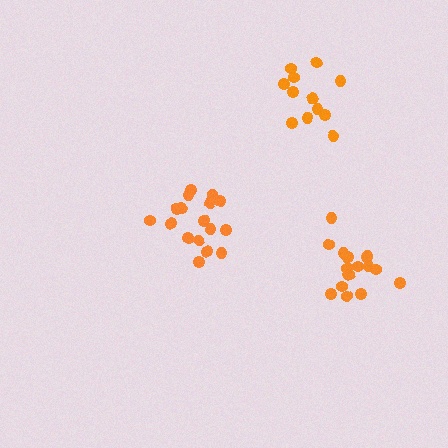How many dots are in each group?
Group 1: 17 dots, Group 2: 17 dots, Group 3: 12 dots (46 total).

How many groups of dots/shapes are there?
There are 3 groups.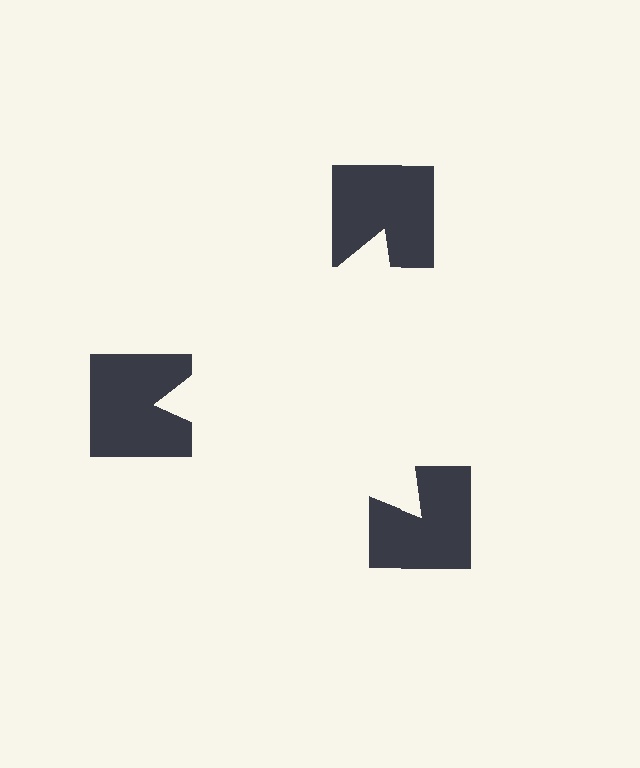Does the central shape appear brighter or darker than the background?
It typically appears slightly brighter than the background, even though no actual brightness change is drawn.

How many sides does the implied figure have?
3 sides.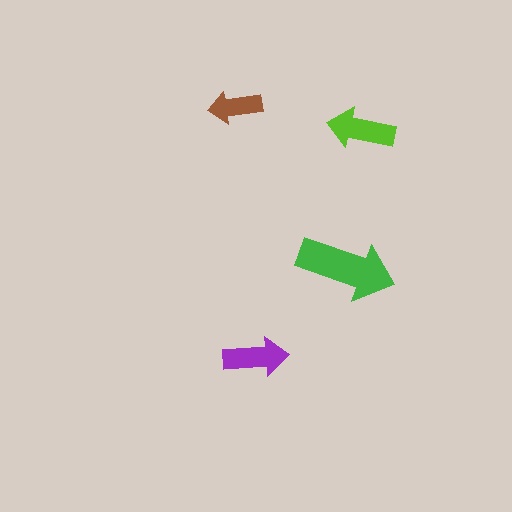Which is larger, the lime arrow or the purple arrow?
The lime one.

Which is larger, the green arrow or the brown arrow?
The green one.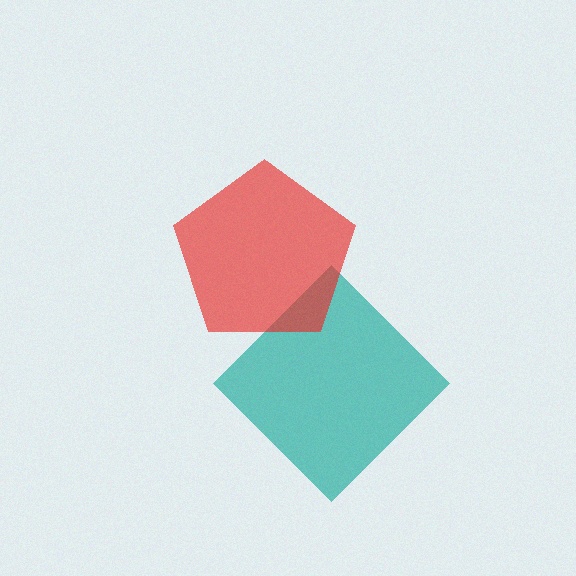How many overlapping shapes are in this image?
There are 2 overlapping shapes in the image.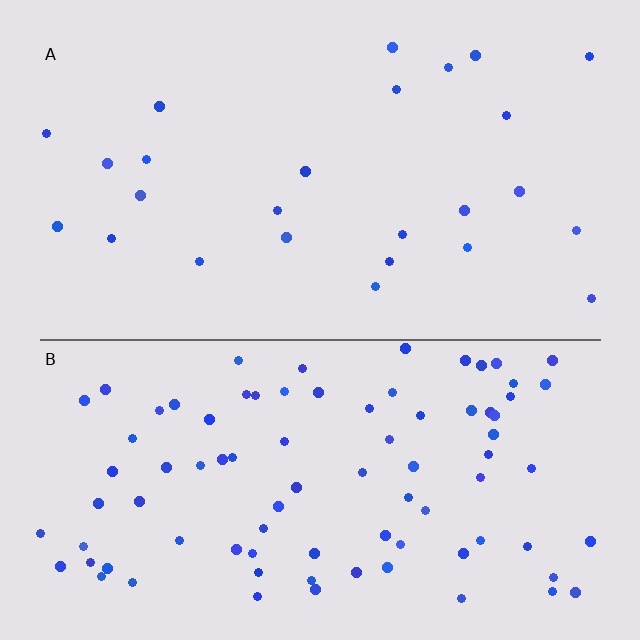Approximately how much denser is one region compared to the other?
Approximately 3.4× — region B over region A.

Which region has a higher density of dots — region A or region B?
B (the bottom).